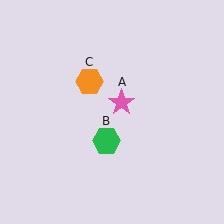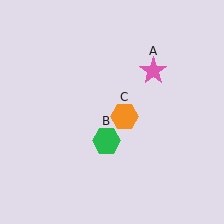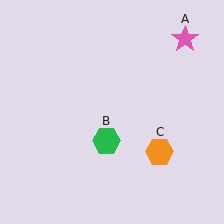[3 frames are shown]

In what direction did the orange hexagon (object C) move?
The orange hexagon (object C) moved down and to the right.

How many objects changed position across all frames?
2 objects changed position: pink star (object A), orange hexagon (object C).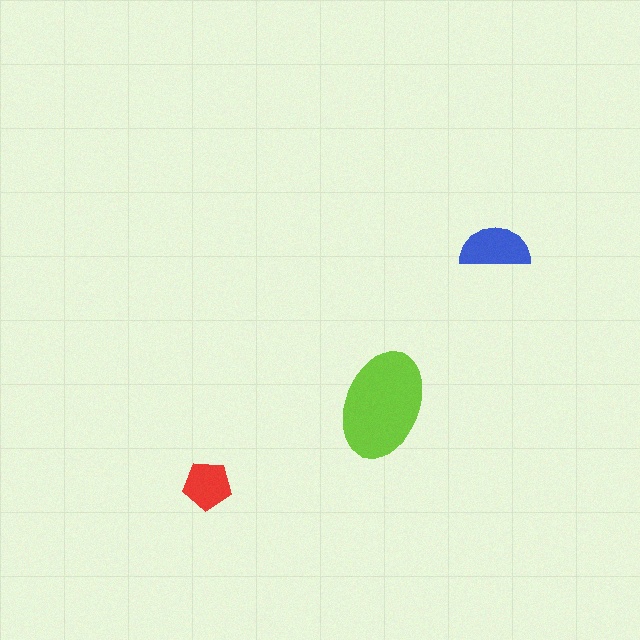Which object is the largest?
The lime ellipse.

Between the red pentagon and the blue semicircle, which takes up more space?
The blue semicircle.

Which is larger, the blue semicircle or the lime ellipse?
The lime ellipse.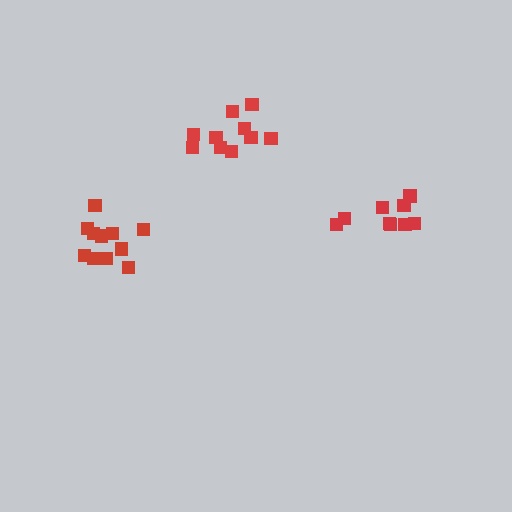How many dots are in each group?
Group 1: 10 dots, Group 2: 11 dots, Group 3: 9 dots (30 total).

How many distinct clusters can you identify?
There are 3 distinct clusters.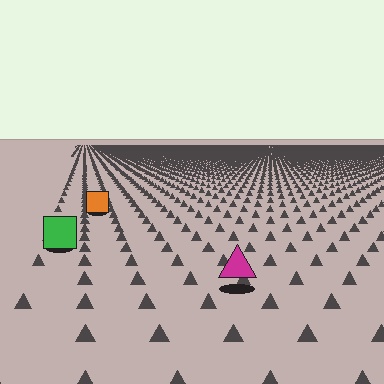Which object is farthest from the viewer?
The orange square is farthest from the viewer. It appears smaller and the ground texture around it is denser.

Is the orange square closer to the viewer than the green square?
No. The green square is closer — you can tell from the texture gradient: the ground texture is coarser near it.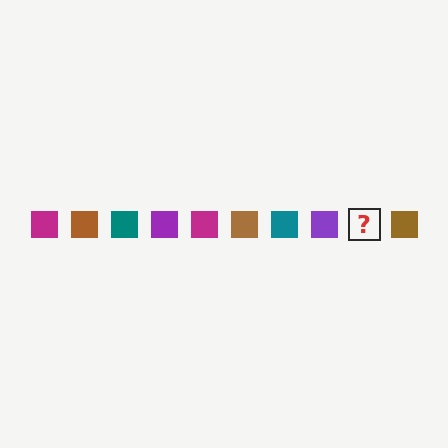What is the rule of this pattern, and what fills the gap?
The rule is that the pattern cycles through magenta, brown, teal, purple squares. The gap should be filled with a magenta square.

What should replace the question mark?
The question mark should be replaced with a magenta square.